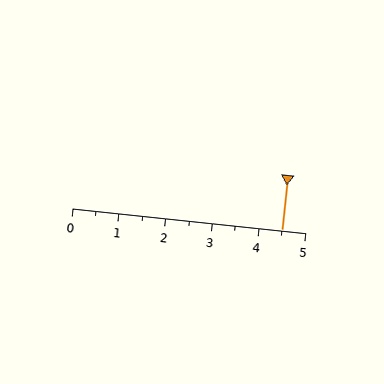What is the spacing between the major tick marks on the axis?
The major ticks are spaced 1 apart.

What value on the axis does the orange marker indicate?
The marker indicates approximately 4.5.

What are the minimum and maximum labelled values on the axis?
The axis runs from 0 to 5.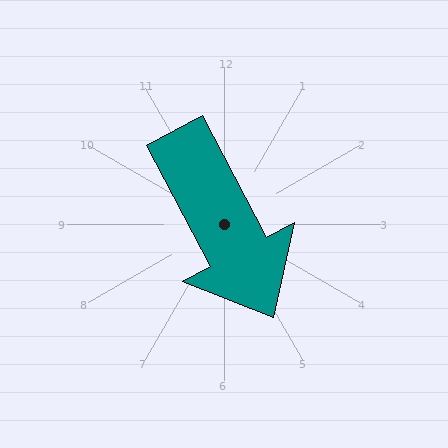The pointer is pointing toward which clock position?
Roughly 5 o'clock.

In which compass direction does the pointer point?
Southeast.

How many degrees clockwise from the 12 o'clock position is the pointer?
Approximately 152 degrees.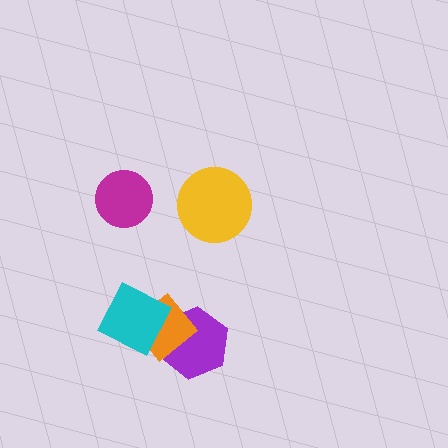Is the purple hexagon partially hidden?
Yes, it is partially covered by another shape.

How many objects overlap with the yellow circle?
0 objects overlap with the yellow circle.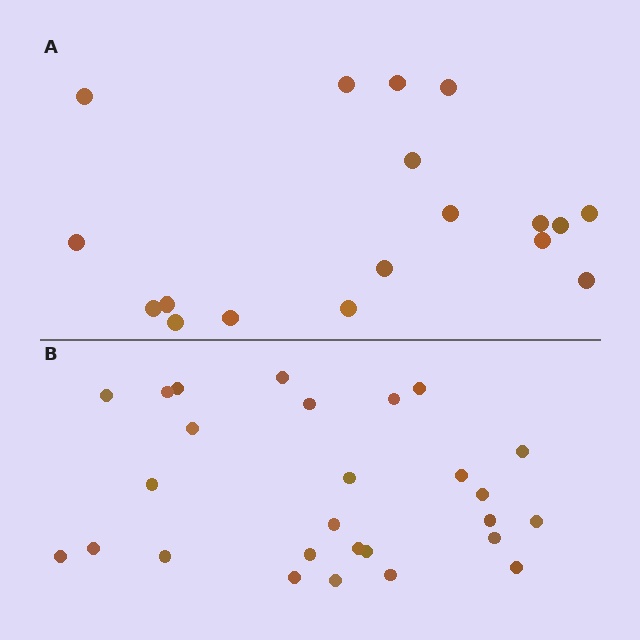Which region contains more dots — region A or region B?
Region B (the bottom region) has more dots.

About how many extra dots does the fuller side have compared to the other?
Region B has roughly 8 or so more dots than region A.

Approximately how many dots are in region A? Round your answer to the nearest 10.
About 20 dots. (The exact count is 18, which rounds to 20.)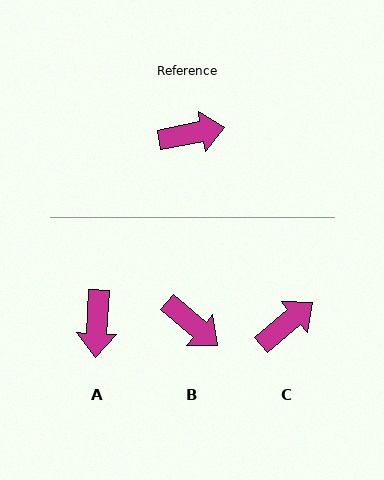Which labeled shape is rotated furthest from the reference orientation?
A, about 104 degrees away.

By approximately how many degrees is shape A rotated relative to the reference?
Approximately 104 degrees clockwise.